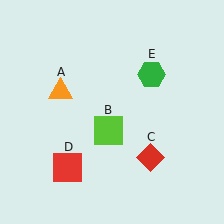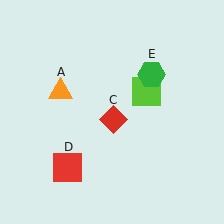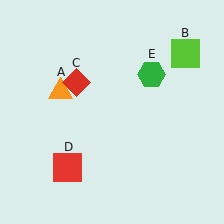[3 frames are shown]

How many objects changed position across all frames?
2 objects changed position: lime square (object B), red diamond (object C).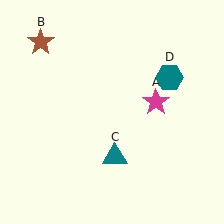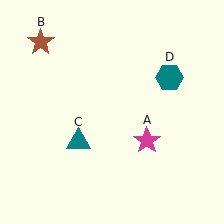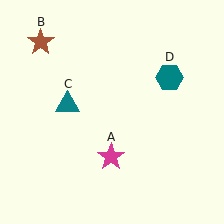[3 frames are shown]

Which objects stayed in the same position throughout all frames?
Brown star (object B) and teal hexagon (object D) remained stationary.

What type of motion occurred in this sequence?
The magenta star (object A), teal triangle (object C) rotated clockwise around the center of the scene.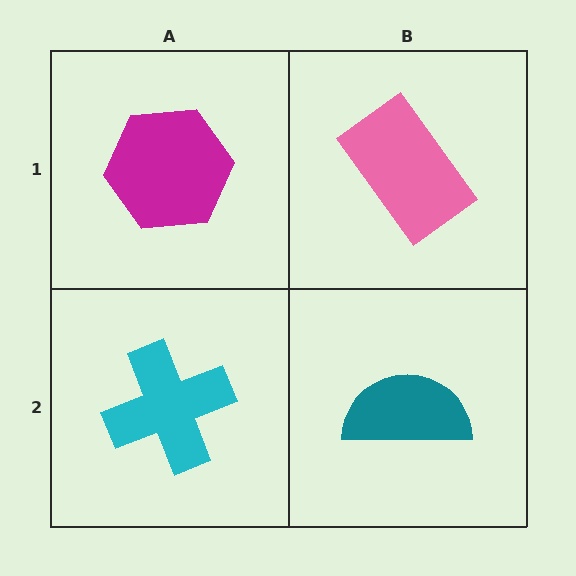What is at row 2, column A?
A cyan cross.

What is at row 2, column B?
A teal semicircle.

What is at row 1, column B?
A pink rectangle.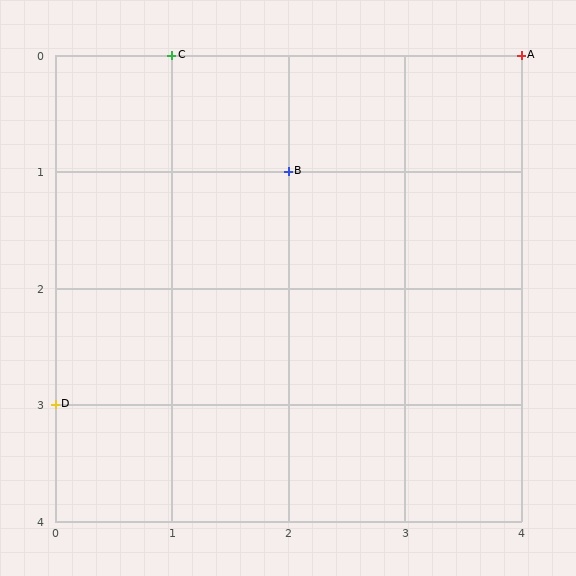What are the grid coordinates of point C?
Point C is at grid coordinates (1, 0).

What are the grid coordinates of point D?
Point D is at grid coordinates (0, 3).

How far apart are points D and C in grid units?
Points D and C are 1 column and 3 rows apart (about 3.2 grid units diagonally).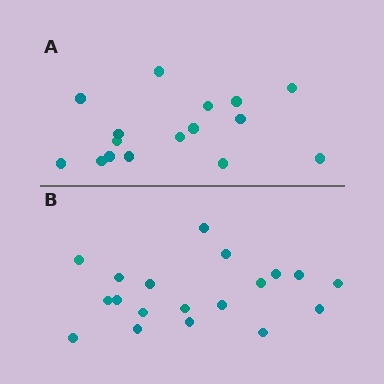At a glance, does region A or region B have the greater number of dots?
Region B (the bottom region) has more dots.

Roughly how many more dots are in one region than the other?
Region B has just a few more — roughly 2 or 3 more dots than region A.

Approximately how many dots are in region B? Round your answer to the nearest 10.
About 20 dots. (The exact count is 19, which rounds to 20.)